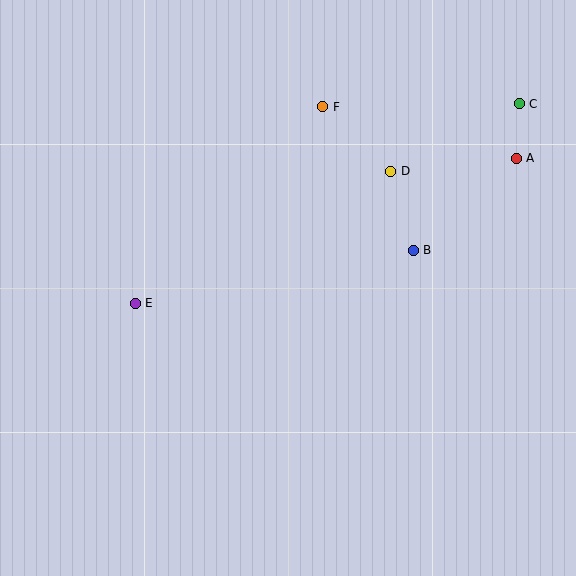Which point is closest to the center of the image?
Point B at (413, 250) is closest to the center.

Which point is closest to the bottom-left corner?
Point E is closest to the bottom-left corner.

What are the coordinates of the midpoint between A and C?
The midpoint between A and C is at (518, 131).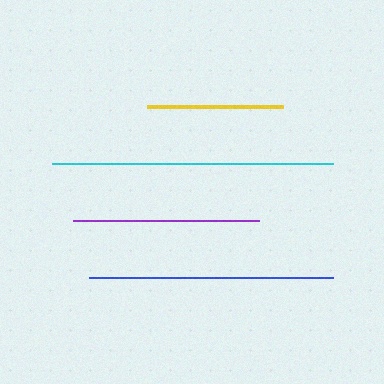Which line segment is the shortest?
The yellow line is the shortest at approximately 136 pixels.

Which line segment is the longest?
The cyan line is the longest at approximately 281 pixels.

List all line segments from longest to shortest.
From longest to shortest: cyan, blue, purple, yellow.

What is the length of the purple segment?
The purple segment is approximately 186 pixels long.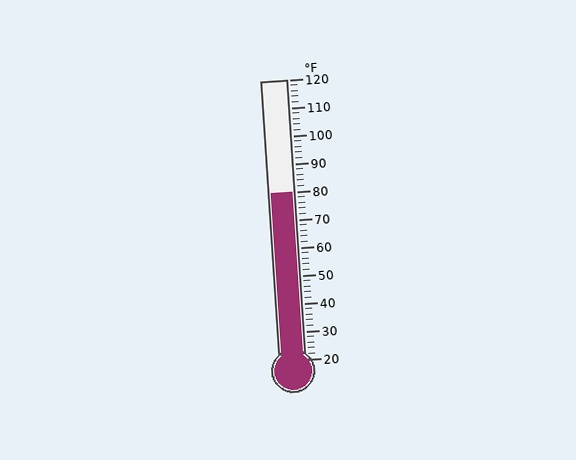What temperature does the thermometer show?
The thermometer shows approximately 80°F.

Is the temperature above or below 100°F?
The temperature is below 100°F.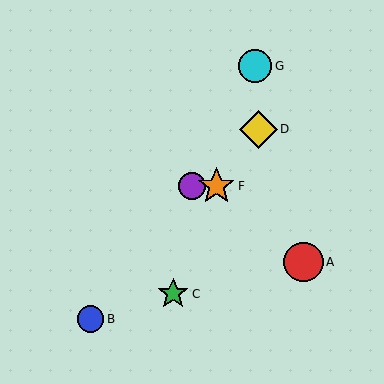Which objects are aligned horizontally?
Objects E, F are aligned horizontally.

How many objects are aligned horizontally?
2 objects (E, F) are aligned horizontally.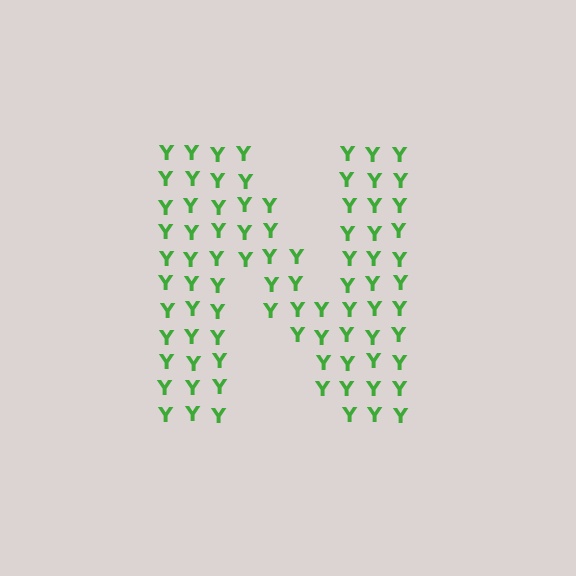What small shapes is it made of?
It is made of small letter Y's.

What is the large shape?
The large shape is the letter N.